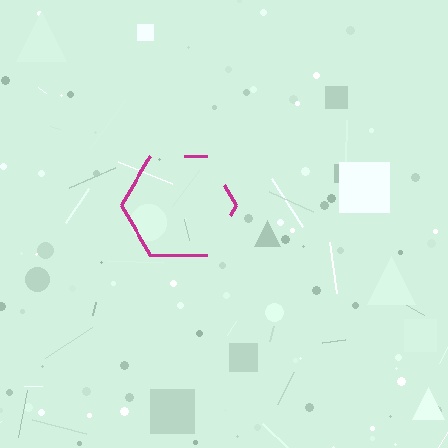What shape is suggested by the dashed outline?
The dashed outline suggests a hexagon.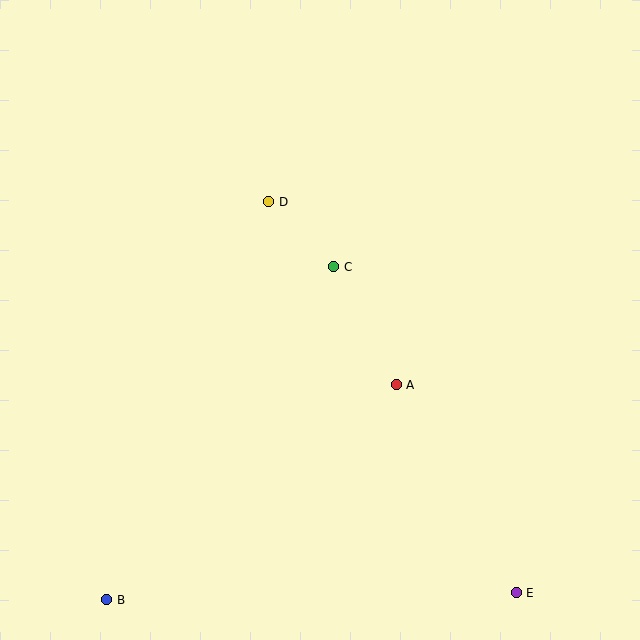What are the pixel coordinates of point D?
Point D is at (269, 202).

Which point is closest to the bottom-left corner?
Point B is closest to the bottom-left corner.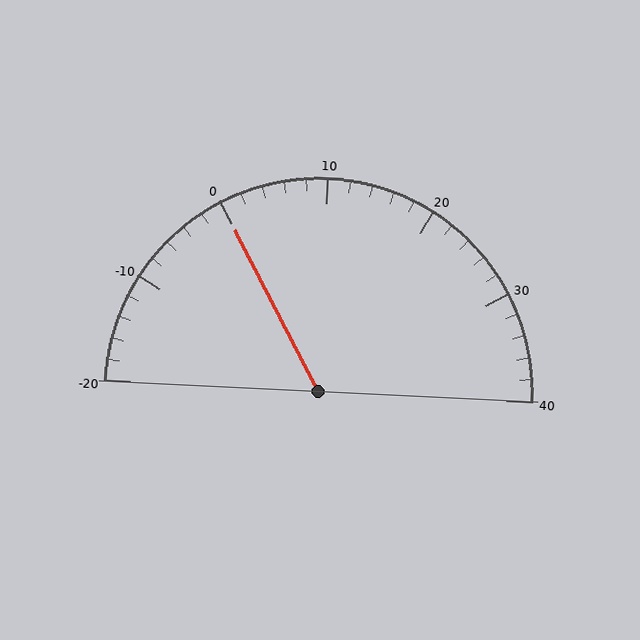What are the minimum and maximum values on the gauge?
The gauge ranges from -20 to 40.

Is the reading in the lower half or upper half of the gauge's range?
The reading is in the lower half of the range (-20 to 40).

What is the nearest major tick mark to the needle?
The nearest major tick mark is 0.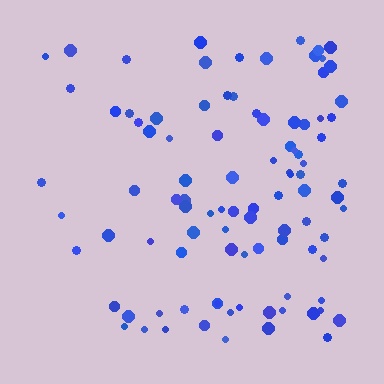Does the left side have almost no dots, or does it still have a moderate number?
Still a moderate number, just noticeably fewer than the right.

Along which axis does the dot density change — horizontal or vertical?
Horizontal.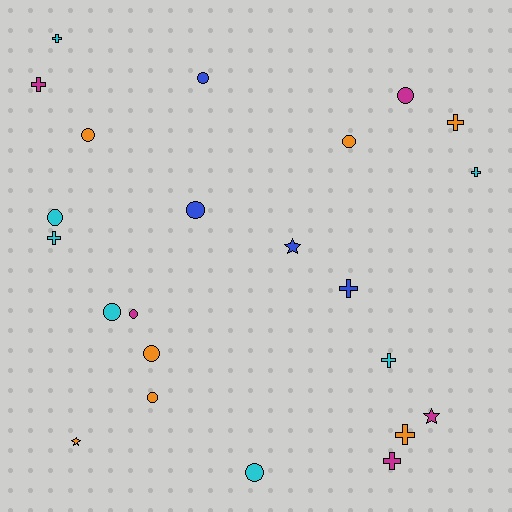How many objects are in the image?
There are 23 objects.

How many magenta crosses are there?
There are 2 magenta crosses.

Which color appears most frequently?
Cyan, with 7 objects.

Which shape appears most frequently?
Circle, with 11 objects.